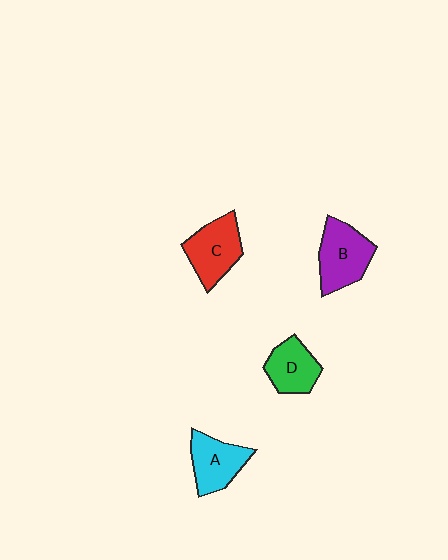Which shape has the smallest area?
Shape D (green).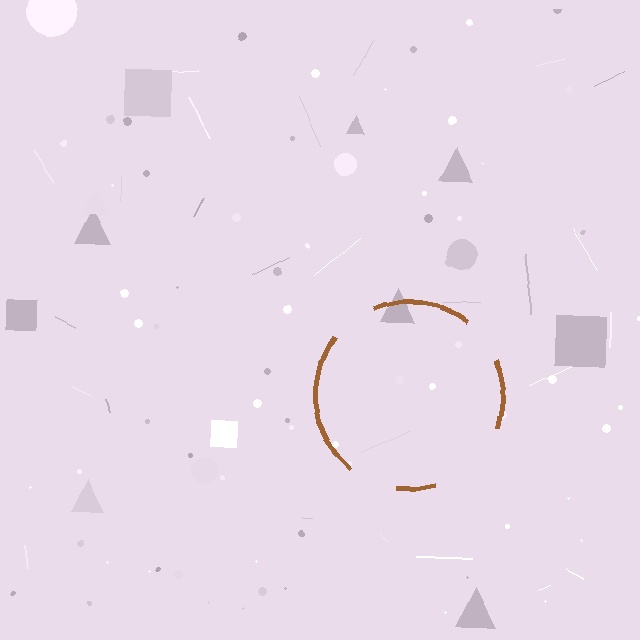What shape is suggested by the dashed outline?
The dashed outline suggests a circle.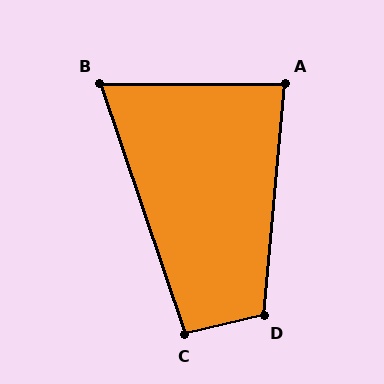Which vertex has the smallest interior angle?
B, at approximately 71 degrees.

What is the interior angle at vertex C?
Approximately 95 degrees (approximately right).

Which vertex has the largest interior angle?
D, at approximately 109 degrees.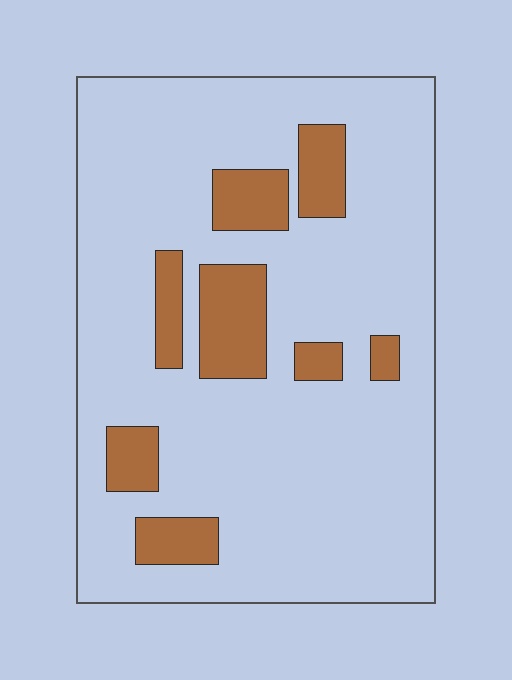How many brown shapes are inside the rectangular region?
8.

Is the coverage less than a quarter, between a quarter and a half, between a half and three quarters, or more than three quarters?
Less than a quarter.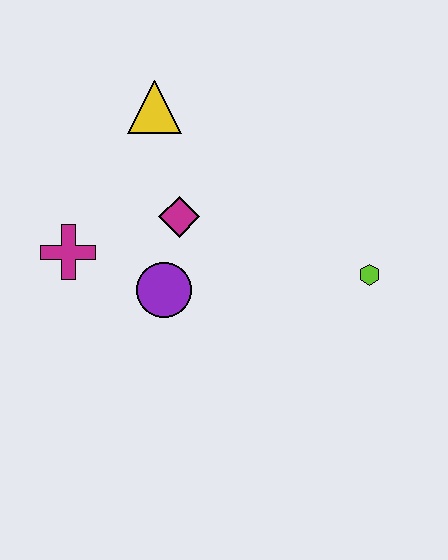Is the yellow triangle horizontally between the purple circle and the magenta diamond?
No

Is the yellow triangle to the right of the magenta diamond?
No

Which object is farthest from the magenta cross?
The lime hexagon is farthest from the magenta cross.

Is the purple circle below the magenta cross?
Yes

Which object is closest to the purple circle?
The magenta diamond is closest to the purple circle.